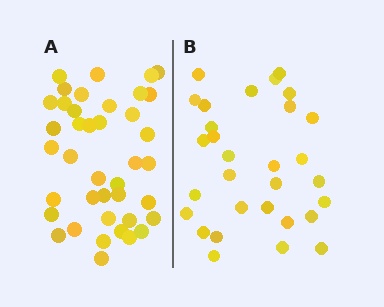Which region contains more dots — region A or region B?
Region A (the left region) has more dots.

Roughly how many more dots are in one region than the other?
Region A has roughly 10 or so more dots than region B.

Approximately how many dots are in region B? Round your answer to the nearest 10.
About 30 dots.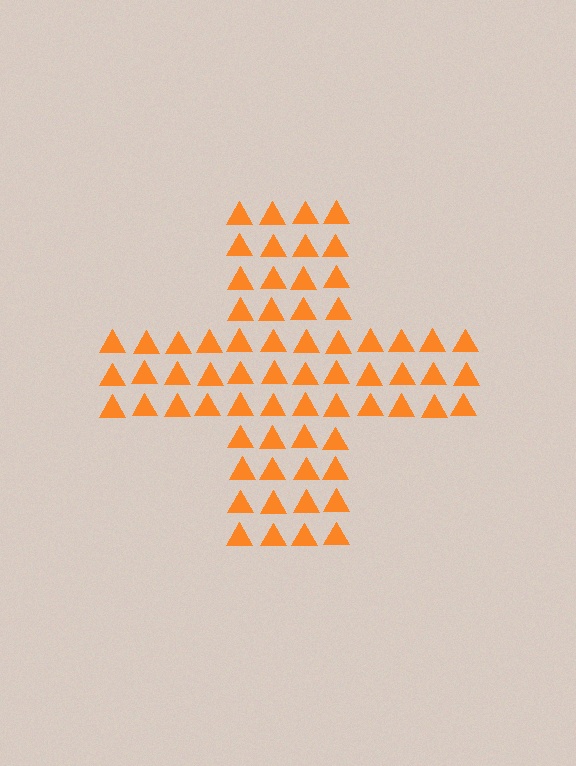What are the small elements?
The small elements are triangles.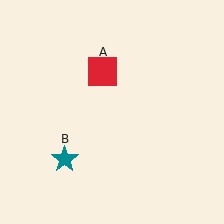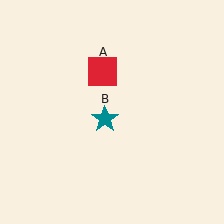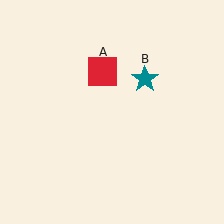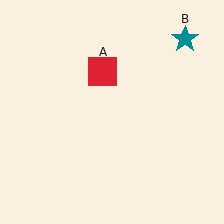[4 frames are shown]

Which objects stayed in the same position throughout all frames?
Red square (object A) remained stationary.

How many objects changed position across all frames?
1 object changed position: teal star (object B).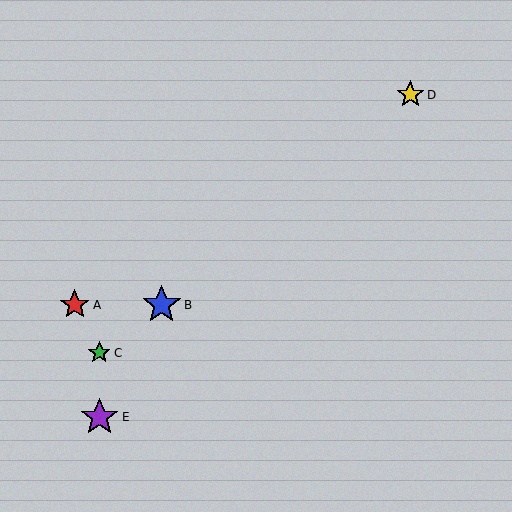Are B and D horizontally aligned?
No, B is at y≈305 and D is at y≈95.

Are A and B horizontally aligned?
Yes, both are at y≈305.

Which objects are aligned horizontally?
Objects A, B are aligned horizontally.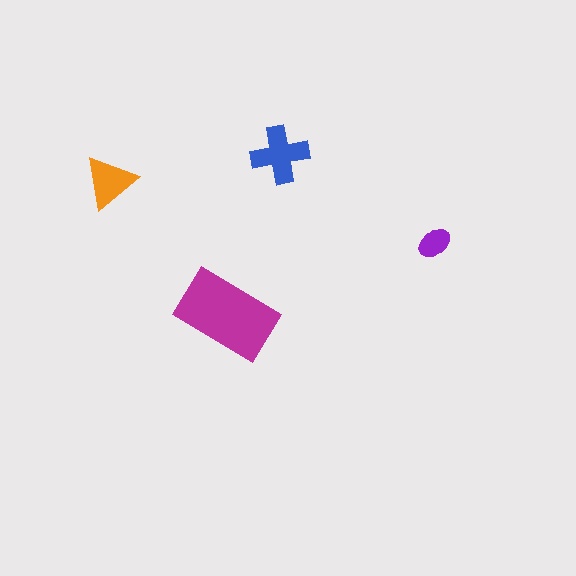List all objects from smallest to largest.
The purple ellipse, the orange triangle, the blue cross, the magenta rectangle.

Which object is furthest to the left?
The orange triangle is leftmost.